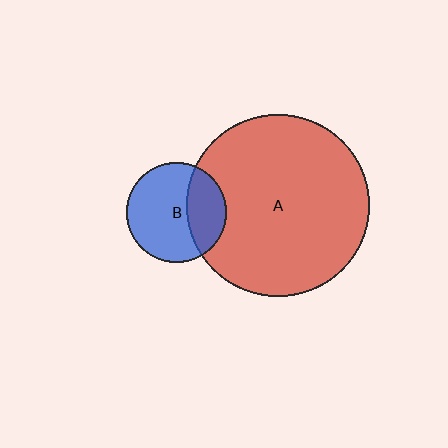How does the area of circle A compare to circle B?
Approximately 3.3 times.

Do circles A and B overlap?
Yes.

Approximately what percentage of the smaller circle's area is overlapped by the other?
Approximately 30%.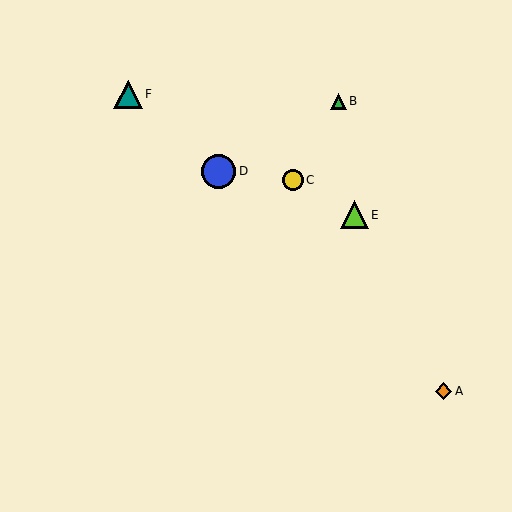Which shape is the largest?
The blue circle (labeled D) is the largest.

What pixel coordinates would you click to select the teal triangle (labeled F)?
Click at (128, 94) to select the teal triangle F.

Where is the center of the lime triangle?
The center of the lime triangle is at (354, 215).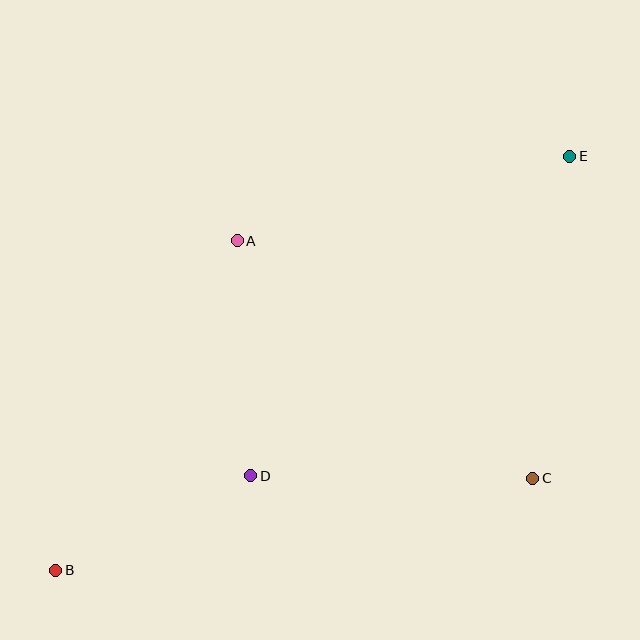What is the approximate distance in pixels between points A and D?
The distance between A and D is approximately 236 pixels.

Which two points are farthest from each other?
Points B and E are farthest from each other.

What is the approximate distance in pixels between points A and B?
The distance between A and B is approximately 376 pixels.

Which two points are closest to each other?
Points B and D are closest to each other.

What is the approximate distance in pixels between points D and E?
The distance between D and E is approximately 452 pixels.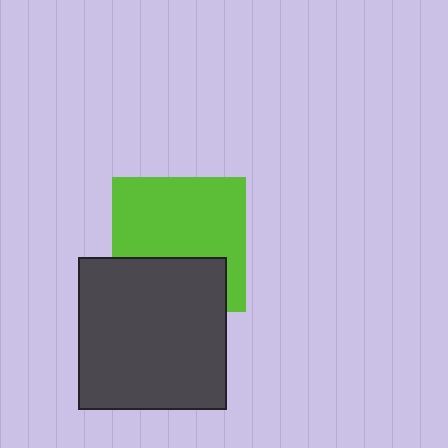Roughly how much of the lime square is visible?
Most of it is visible (roughly 65%).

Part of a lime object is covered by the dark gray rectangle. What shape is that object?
It is a square.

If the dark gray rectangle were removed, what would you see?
You would see the complete lime square.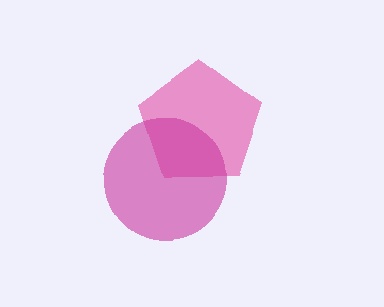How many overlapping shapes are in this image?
There are 2 overlapping shapes in the image.